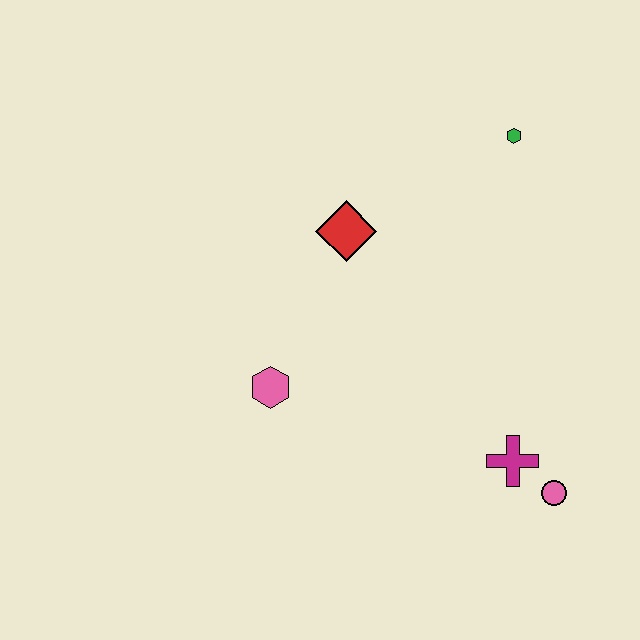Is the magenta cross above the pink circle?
Yes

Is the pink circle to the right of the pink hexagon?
Yes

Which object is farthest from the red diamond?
The pink circle is farthest from the red diamond.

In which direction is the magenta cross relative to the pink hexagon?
The magenta cross is to the right of the pink hexagon.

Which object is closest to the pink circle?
The magenta cross is closest to the pink circle.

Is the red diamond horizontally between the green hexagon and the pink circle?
No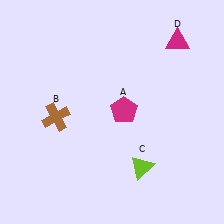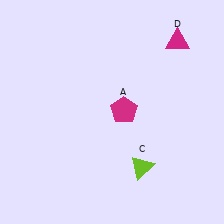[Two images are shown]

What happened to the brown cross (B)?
The brown cross (B) was removed in Image 2. It was in the bottom-left area of Image 1.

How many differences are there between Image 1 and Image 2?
There is 1 difference between the two images.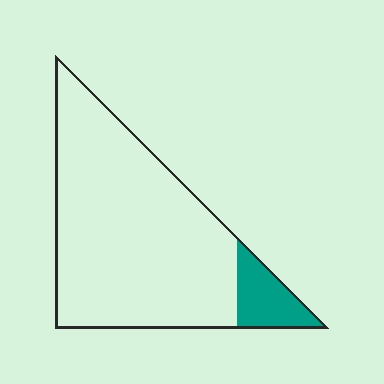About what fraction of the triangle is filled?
About one eighth (1/8).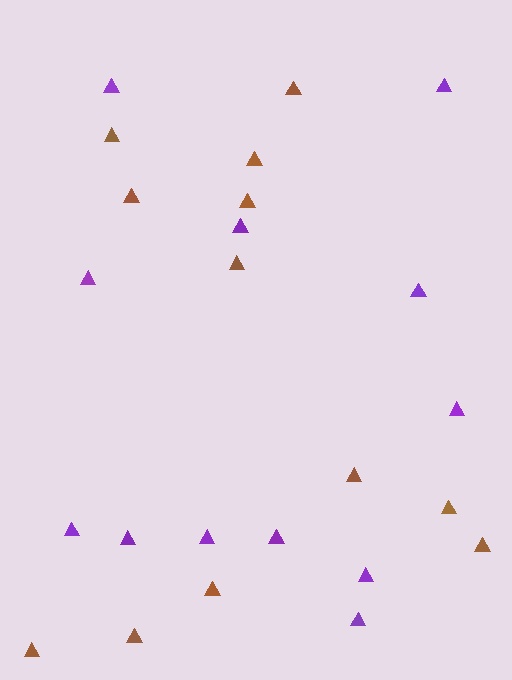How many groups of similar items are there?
There are 2 groups: one group of purple triangles (12) and one group of brown triangles (12).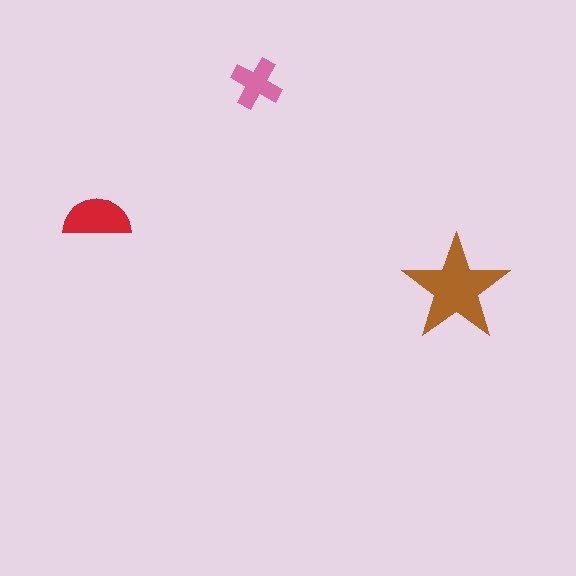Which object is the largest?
The brown star.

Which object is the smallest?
The pink cross.